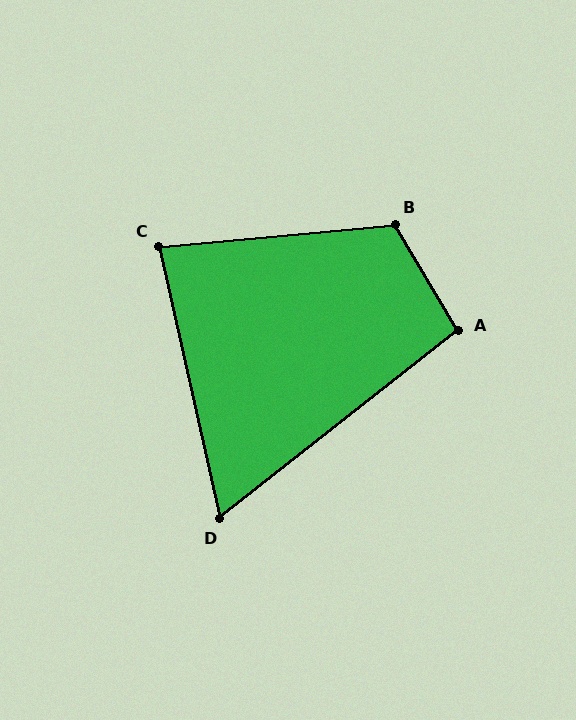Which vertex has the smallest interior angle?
D, at approximately 64 degrees.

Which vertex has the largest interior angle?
B, at approximately 116 degrees.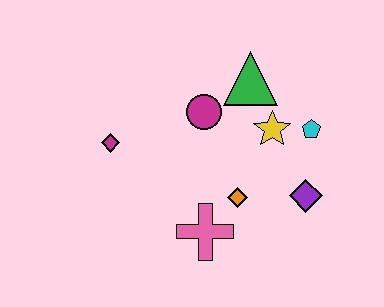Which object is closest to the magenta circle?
The green triangle is closest to the magenta circle.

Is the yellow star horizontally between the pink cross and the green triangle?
No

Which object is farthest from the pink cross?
The green triangle is farthest from the pink cross.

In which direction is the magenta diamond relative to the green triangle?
The magenta diamond is to the left of the green triangle.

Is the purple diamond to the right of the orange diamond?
Yes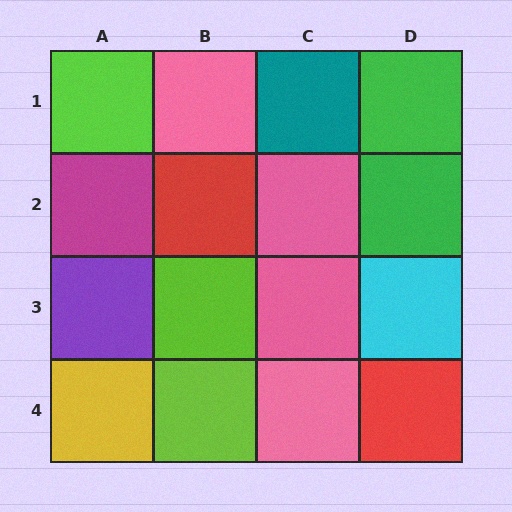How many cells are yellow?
1 cell is yellow.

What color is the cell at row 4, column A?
Yellow.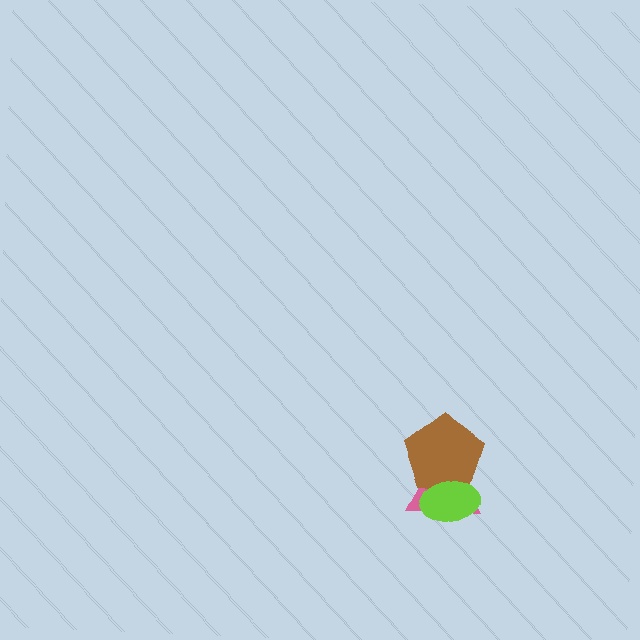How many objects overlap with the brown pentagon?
2 objects overlap with the brown pentagon.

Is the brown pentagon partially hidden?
Yes, it is partially covered by another shape.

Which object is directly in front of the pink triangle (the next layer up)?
The brown pentagon is directly in front of the pink triangle.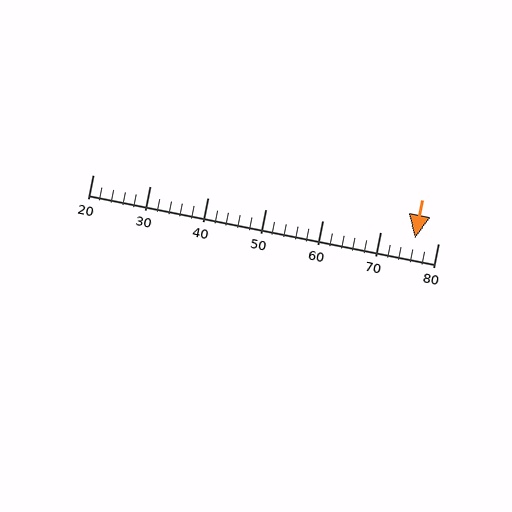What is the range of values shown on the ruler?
The ruler shows values from 20 to 80.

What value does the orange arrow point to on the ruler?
The orange arrow points to approximately 76.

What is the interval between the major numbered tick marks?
The major tick marks are spaced 10 units apart.